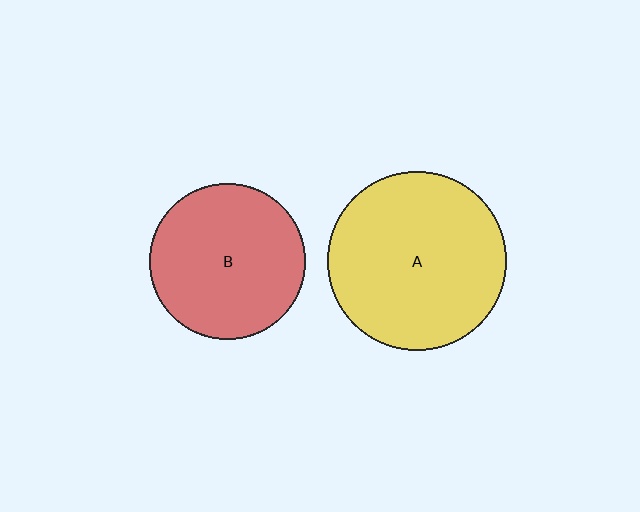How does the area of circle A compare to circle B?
Approximately 1.3 times.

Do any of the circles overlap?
No, none of the circles overlap.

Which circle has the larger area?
Circle A (yellow).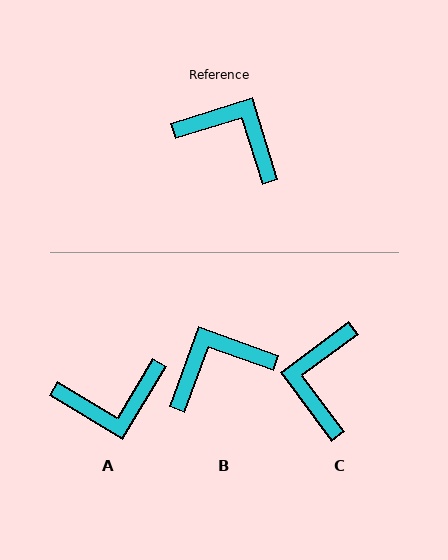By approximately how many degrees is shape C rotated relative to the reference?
Approximately 110 degrees counter-clockwise.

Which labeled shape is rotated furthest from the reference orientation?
A, about 138 degrees away.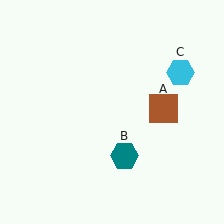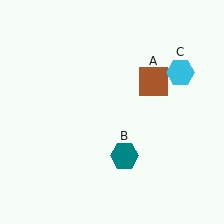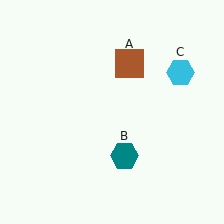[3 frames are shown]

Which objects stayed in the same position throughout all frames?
Teal hexagon (object B) and cyan hexagon (object C) remained stationary.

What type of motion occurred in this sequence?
The brown square (object A) rotated counterclockwise around the center of the scene.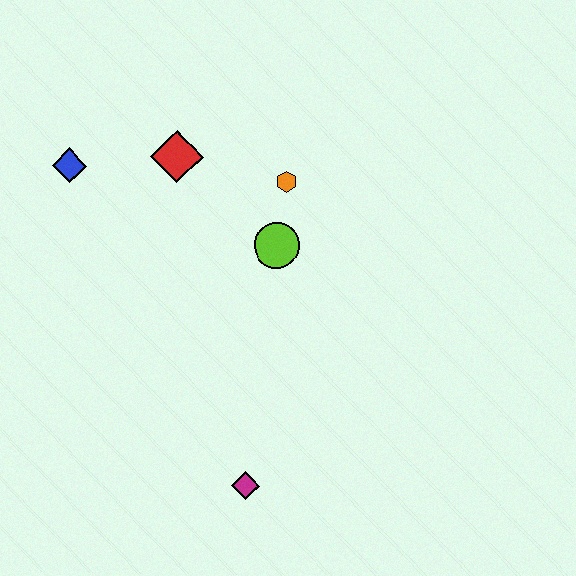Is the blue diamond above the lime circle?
Yes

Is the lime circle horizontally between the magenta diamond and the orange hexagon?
Yes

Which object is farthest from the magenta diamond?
The blue diamond is farthest from the magenta diamond.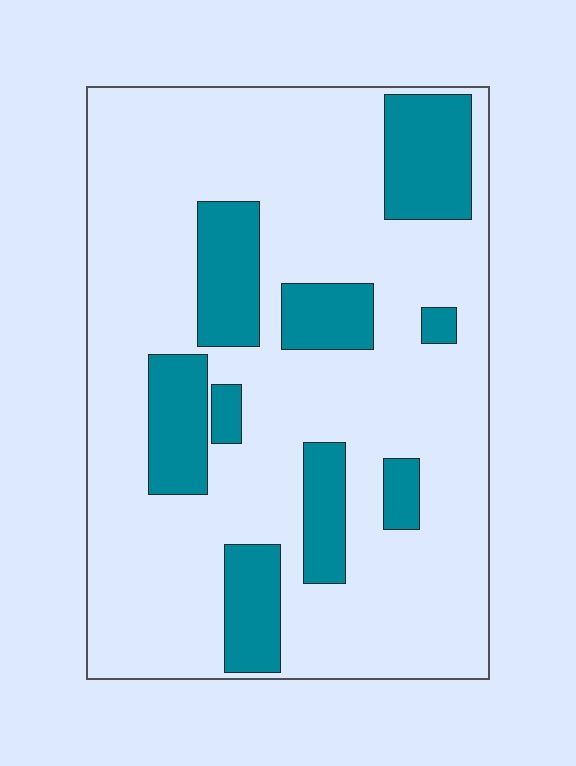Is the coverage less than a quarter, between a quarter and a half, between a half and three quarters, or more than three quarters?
Less than a quarter.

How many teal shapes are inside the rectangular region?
9.